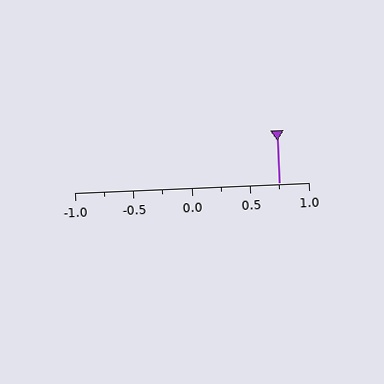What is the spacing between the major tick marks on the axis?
The major ticks are spaced 0.5 apart.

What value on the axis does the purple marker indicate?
The marker indicates approximately 0.75.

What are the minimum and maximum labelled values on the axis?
The axis runs from -1.0 to 1.0.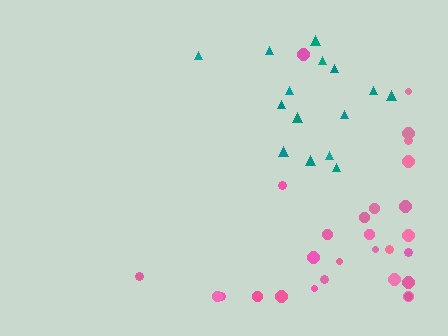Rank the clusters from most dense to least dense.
teal, pink.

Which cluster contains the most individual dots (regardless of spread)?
Pink (31).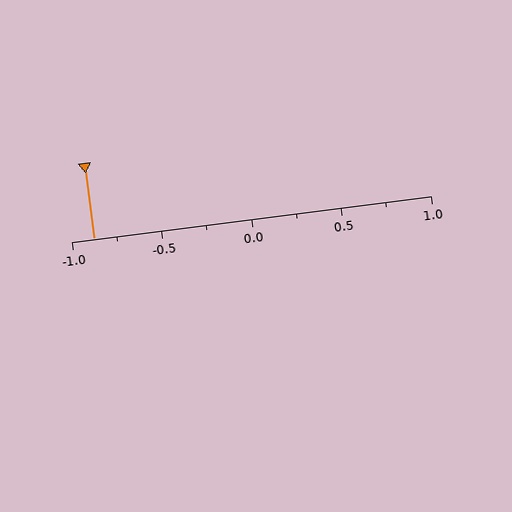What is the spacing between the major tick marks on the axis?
The major ticks are spaced 0.5 apart.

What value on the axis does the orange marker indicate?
The marker indicates approximately -0.88.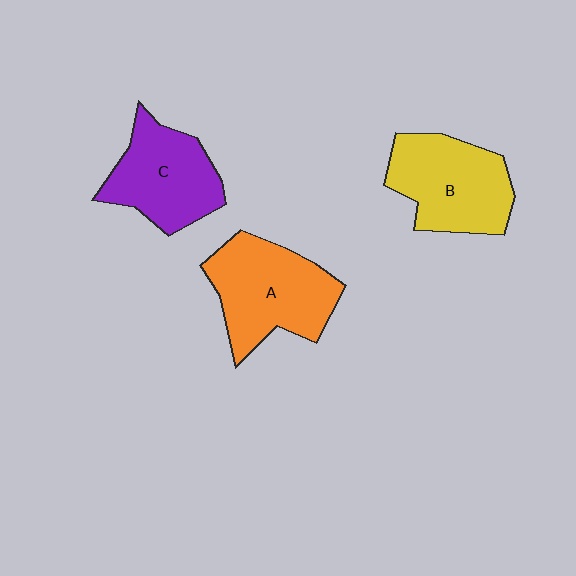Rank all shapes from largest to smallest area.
From largest to smallest: A (orange), B (yellow), C (purple).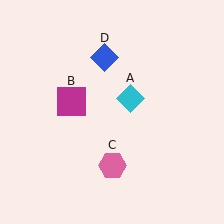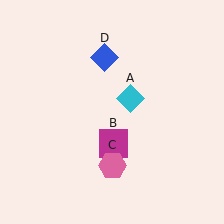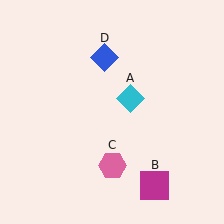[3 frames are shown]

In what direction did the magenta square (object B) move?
The magenta square (object B) moved down and to the right.